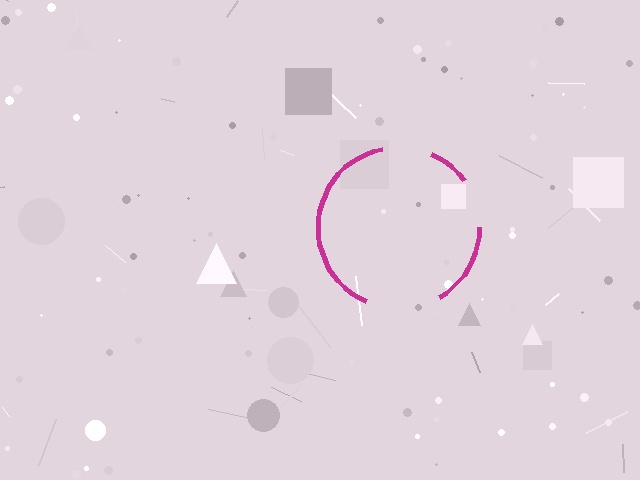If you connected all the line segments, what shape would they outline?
They would outline a circle.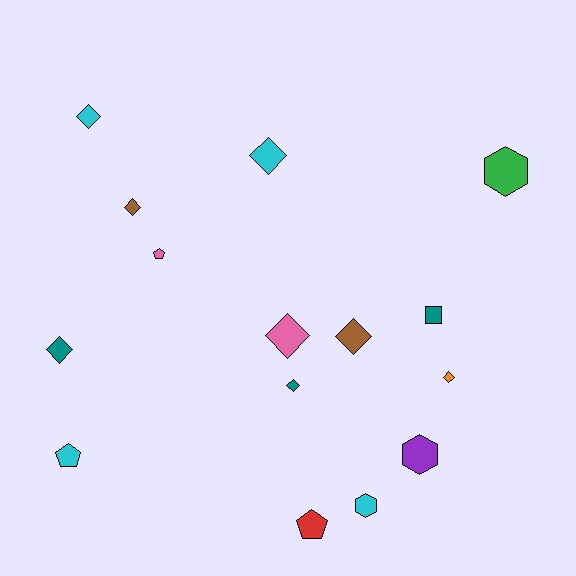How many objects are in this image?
There are 15 objects.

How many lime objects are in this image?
There are no lime objects.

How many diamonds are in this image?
There are 8 diamonds.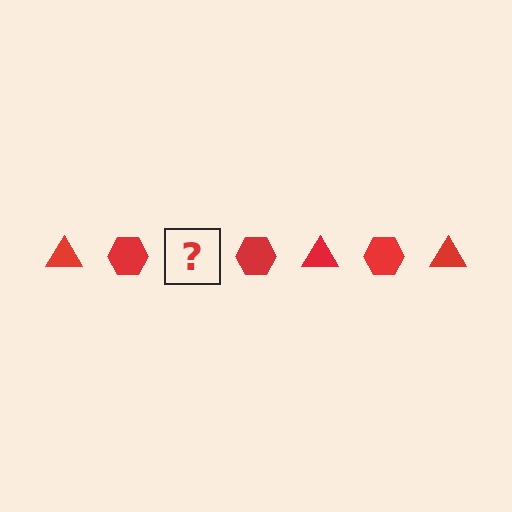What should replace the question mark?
The question mark should be replaced with a red triangle.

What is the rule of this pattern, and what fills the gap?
The rule is that the pattern cycles through triangle, hexagon shapes in red. The gap should be filled with a red triangle.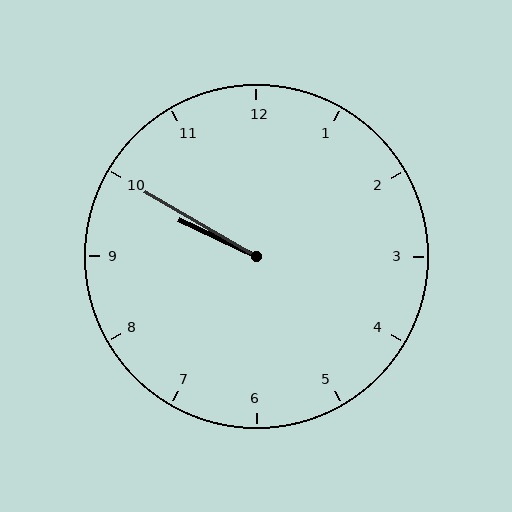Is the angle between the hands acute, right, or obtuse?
It is acute.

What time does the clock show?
9:50.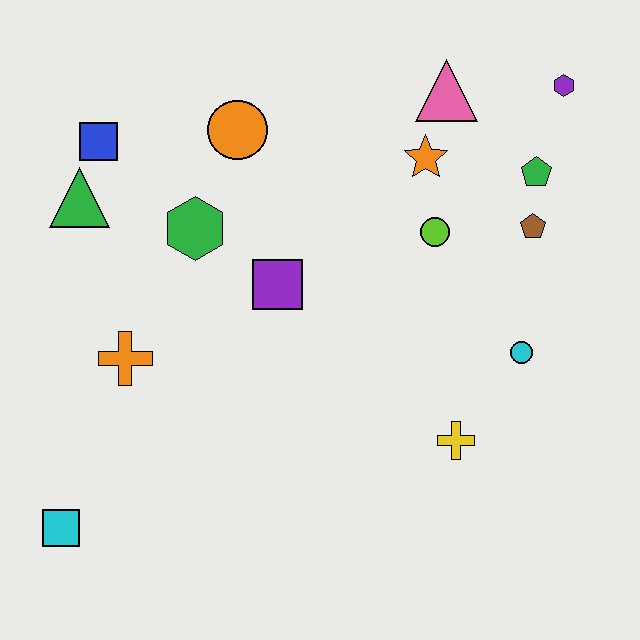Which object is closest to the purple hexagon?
The green pentagon is closest to the purple hexagon.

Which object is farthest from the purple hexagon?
The cyan square is farthest from the purple hexagon.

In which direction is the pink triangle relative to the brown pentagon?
The pink triangle is above the brown pentagon.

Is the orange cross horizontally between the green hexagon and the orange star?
No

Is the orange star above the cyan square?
Yes